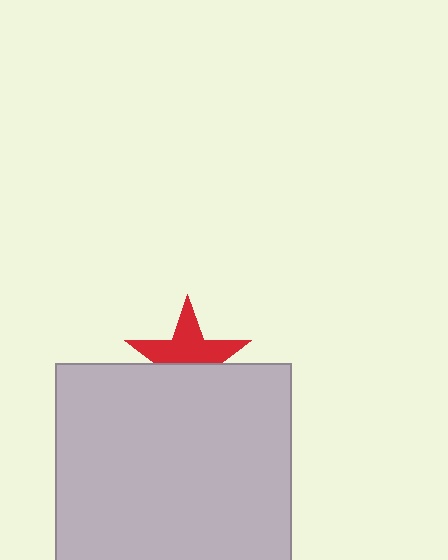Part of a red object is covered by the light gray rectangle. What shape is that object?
It is a star.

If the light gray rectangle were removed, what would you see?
You would see the complete red star.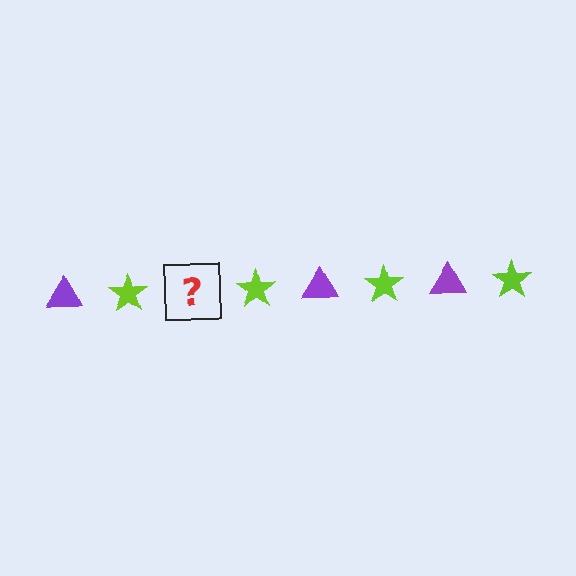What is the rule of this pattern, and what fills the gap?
The rule is that the pattern alternates between purple triangle and lime star. The gap should be filled with a purple triangle.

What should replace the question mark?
The question mark should be replaced with a purple triangle.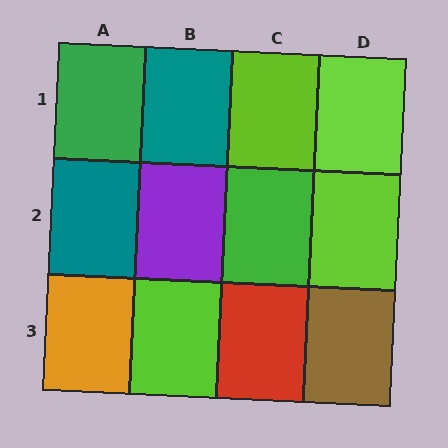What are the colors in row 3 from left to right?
Orange, lime, red, brown.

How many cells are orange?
1 cell is orange.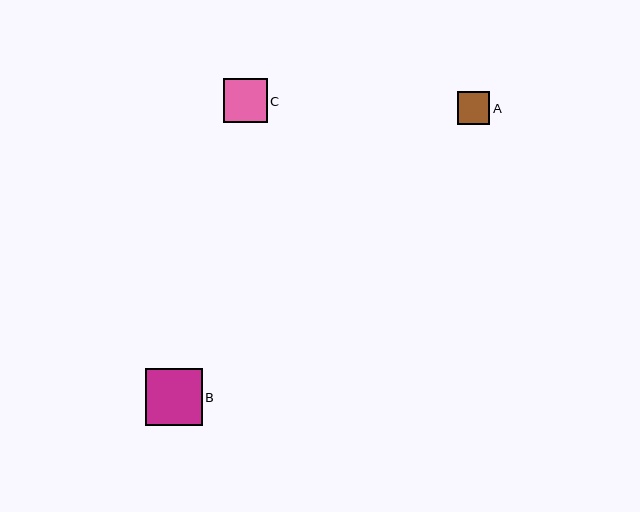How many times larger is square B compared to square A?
Square B is approximately 1.7 times the size of square A.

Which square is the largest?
Square B is the largest with a size of approximately 57 pixels.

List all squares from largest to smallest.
From largest to smallest: B, C, A.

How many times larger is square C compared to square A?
Square C is approximately 1.3 times the size of square A.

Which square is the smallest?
Square A is the smallest with a size of approximately 33 pixels.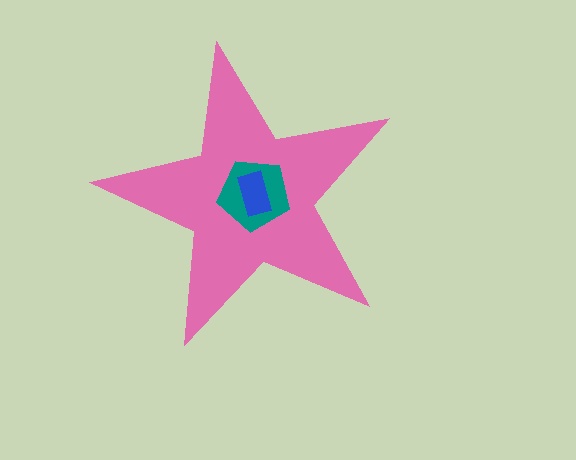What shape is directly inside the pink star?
The teal pentagon.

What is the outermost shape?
The pink star.